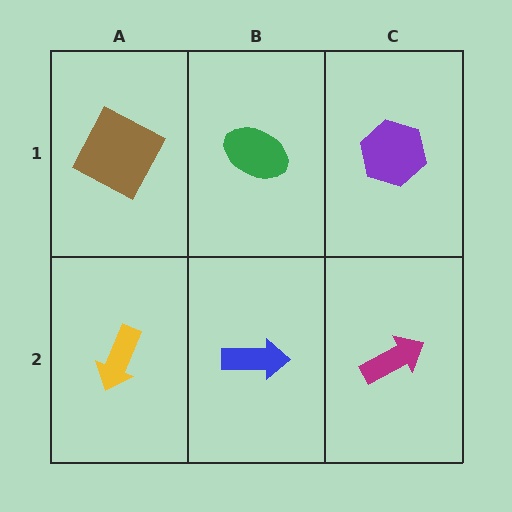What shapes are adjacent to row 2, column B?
A green ellipse (row 1, column B), a yellow arrow (row 2, column A), a magenta arrow (row 2, column C).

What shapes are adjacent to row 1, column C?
A magenta arrow (row 2, column C), a green ellipse (row 1, column B).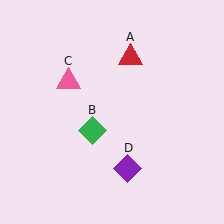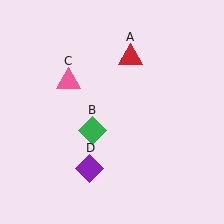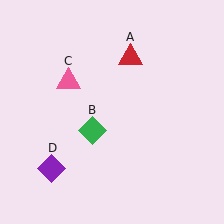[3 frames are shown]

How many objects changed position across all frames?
1 object changed position: purple diamond (object D).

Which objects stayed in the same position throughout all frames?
Red triangle (object A) and green diamond (object B) and pink triangle (object C) remained stationary.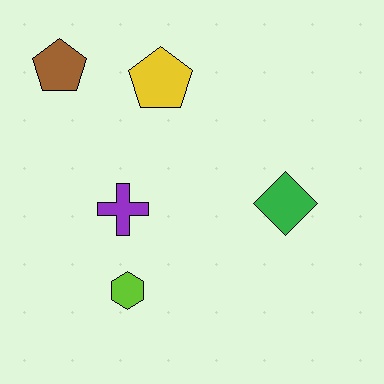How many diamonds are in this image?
There is 1 diamond.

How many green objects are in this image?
There is 1 green object.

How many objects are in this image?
There are 5 objects.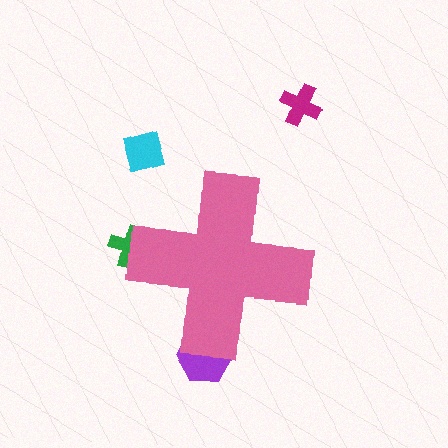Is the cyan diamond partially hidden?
No, the cyan diamond is fully visible.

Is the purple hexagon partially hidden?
Yes, the purple hexagon is partially hidden behind the pink cross.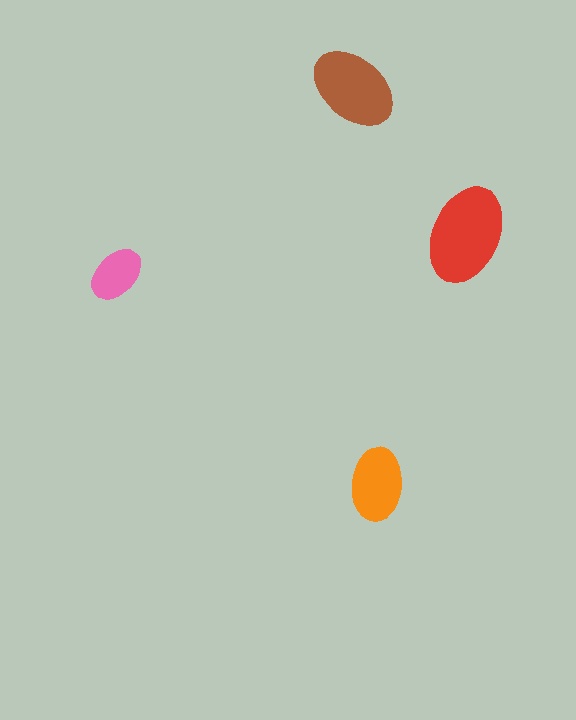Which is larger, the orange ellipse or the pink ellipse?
The orange one.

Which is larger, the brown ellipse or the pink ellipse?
The brown one.